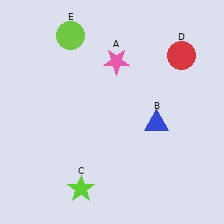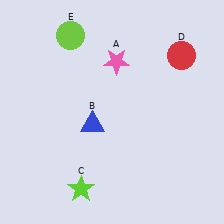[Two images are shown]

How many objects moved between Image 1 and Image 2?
1 object moved between the two images.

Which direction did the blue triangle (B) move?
The blue triangle (B) moved left.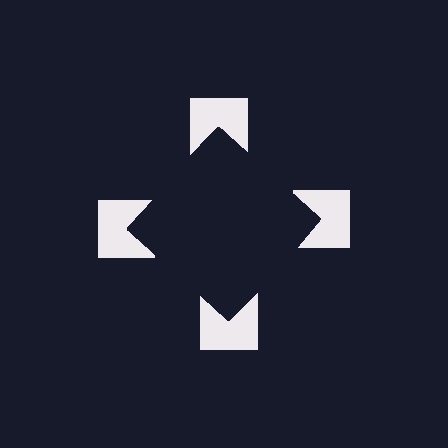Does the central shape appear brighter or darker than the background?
It typically appears slightly darker than the background, even though no actual brightness change is drawn.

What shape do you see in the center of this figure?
An illusory square — its edges are inferred from the aligned wedge cuts in the notched squares, not physically drawn.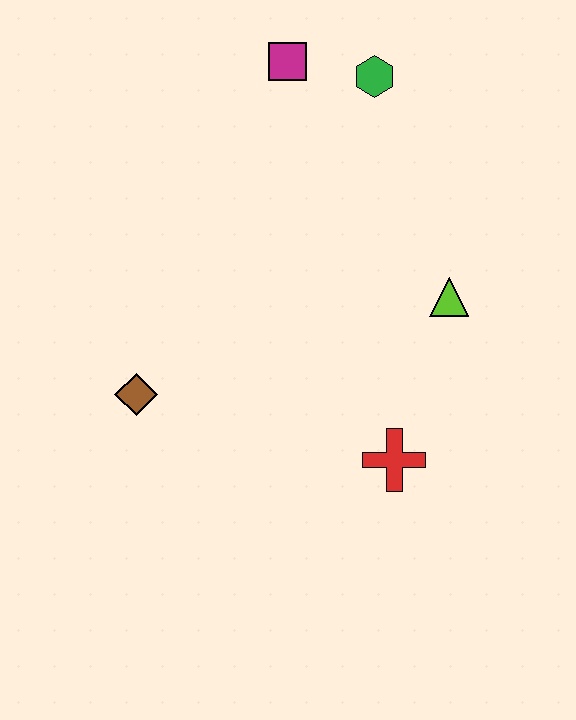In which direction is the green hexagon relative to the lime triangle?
The green hexagon is above the lime triangle.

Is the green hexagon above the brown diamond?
Yes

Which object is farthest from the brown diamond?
The green hexagon is farthest from the brown diamond.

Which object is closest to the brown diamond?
The red cross is closest to the brown diamond.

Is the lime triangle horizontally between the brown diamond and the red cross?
No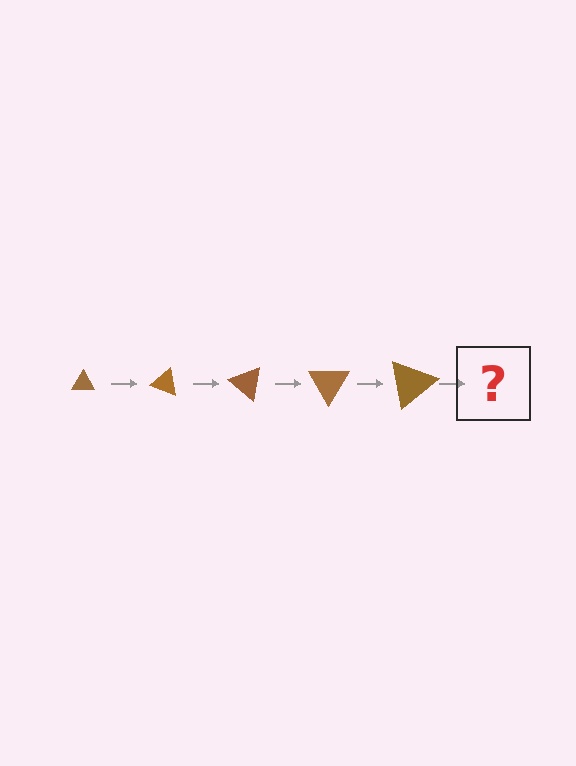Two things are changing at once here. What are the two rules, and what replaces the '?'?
The two rules are that the triangle grows larger each step and it rotates 20 degrees each step. The '?' should be a triangle, larger than the previous one and rotated 100 degrees from the start.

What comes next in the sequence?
The next element should be a triangle, larger than the previous one and rotated 100 degrees from the start.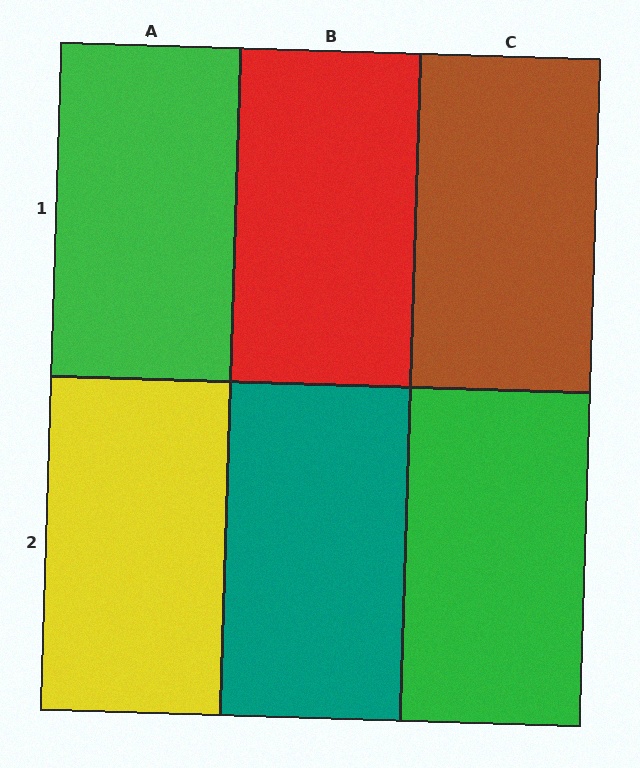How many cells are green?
2 cells are green.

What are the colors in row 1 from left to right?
Green, red, brown.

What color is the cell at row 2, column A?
Yellow.